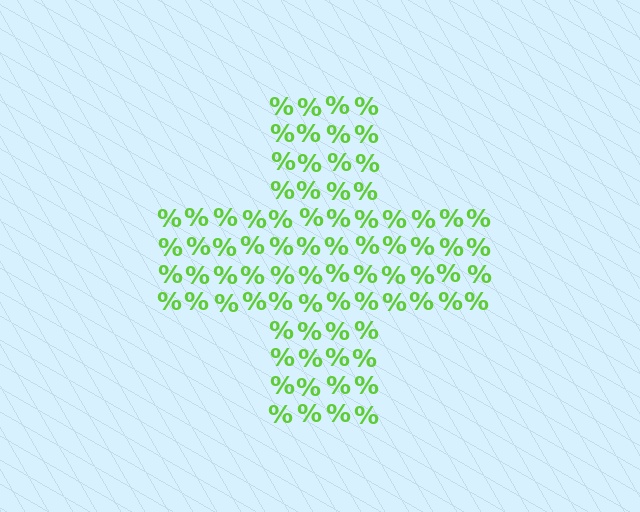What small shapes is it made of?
It is made of small percent signs.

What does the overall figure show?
The overall figure shows a cross.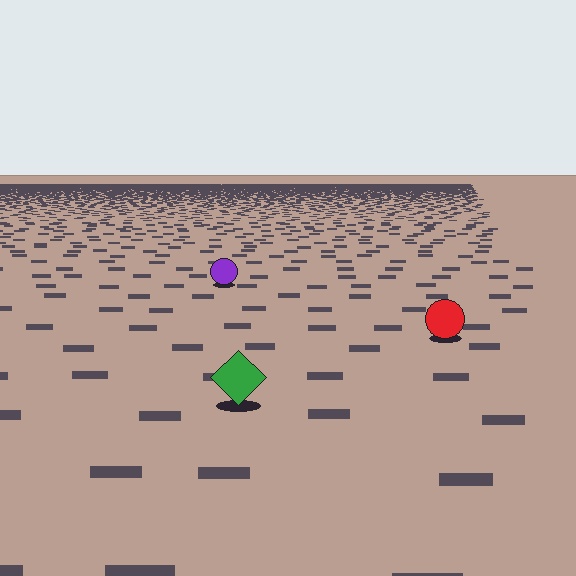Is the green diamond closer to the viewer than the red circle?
Yes. The green diamond is closer — you can tell from the texture gradient: the ground texture is coarser near it.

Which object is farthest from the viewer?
The purple circle is farthest from the viewer. It appears smaller and the ground texture around it is denser.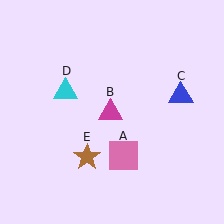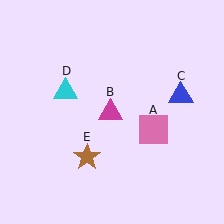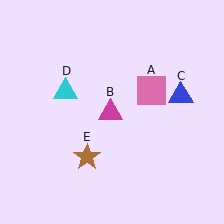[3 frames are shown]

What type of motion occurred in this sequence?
The pink square (object A) rotated counterclockwise around the center of the scene.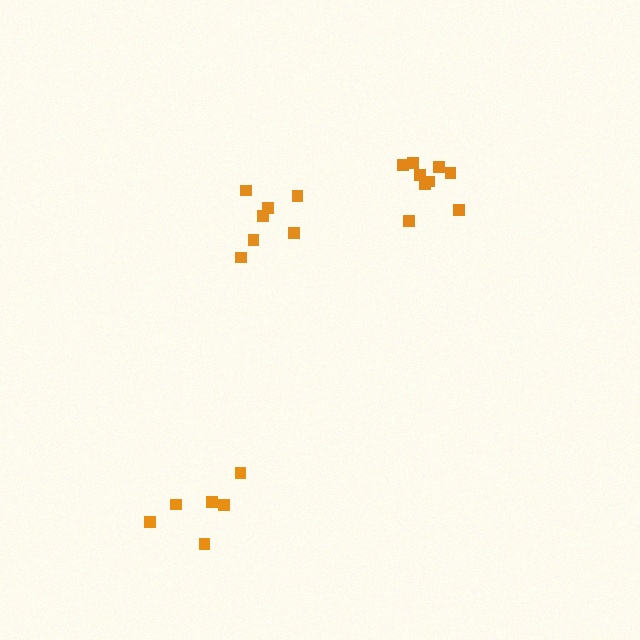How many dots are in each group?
Group 1: 7 dots, Group 2: 9 dots, Group 3: 6 dots (22 total).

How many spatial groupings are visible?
There are 3 spatial groupings.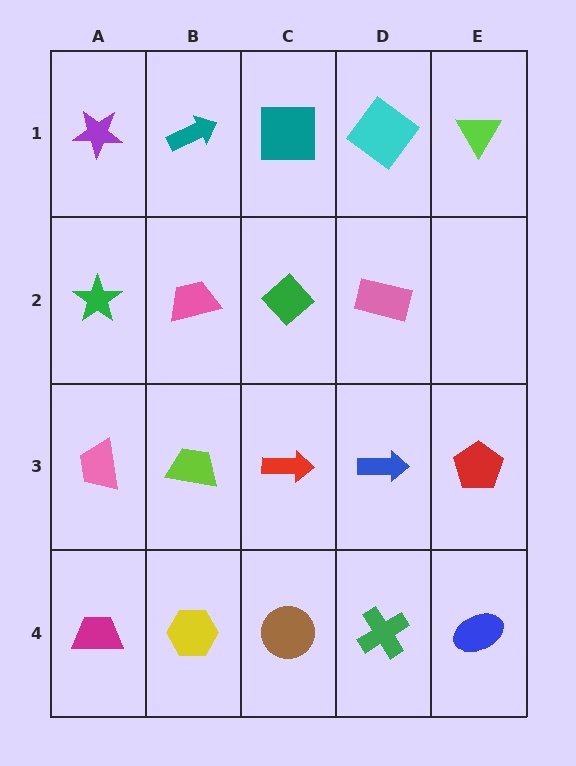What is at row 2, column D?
A pink rectangle.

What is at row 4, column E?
A blue ellipse.